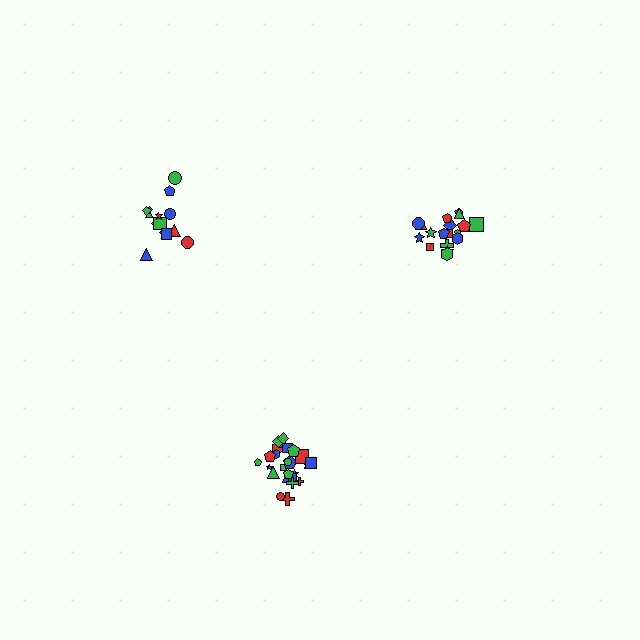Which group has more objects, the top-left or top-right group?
The top-right group.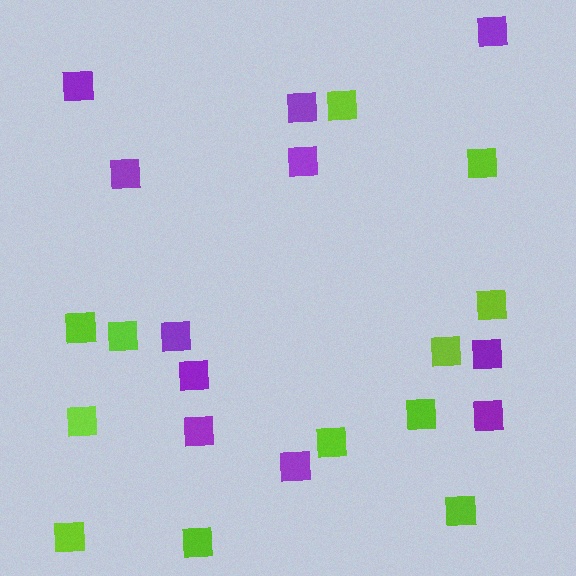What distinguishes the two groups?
There are 2 groups: one group of lime squares (12) and one group of purple squares (11).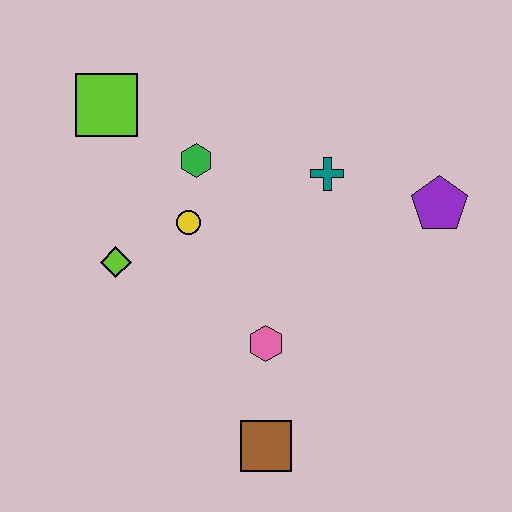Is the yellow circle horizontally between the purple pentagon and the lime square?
Yes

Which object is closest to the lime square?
The green hexagon is closest to the lime square.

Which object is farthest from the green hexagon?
The brown square is farthest from the green hexagon.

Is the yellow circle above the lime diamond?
Yes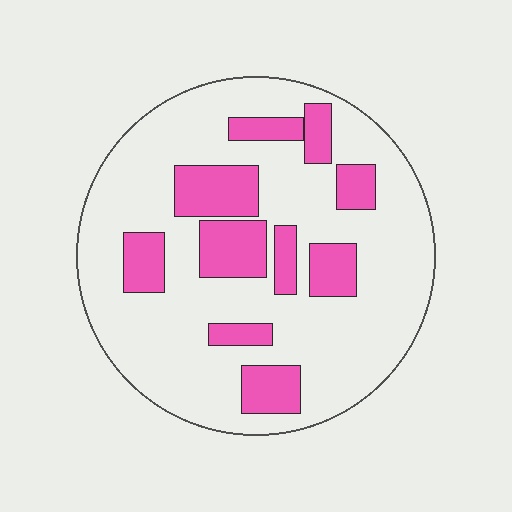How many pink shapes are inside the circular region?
10.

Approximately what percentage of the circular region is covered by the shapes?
Approximately 25%.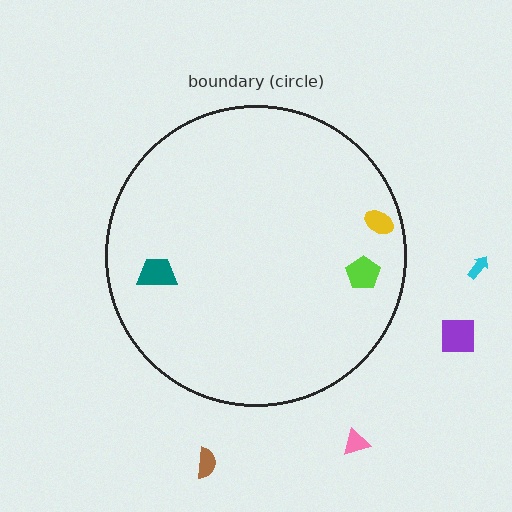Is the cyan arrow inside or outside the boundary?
Outside.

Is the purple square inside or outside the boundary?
Outside.